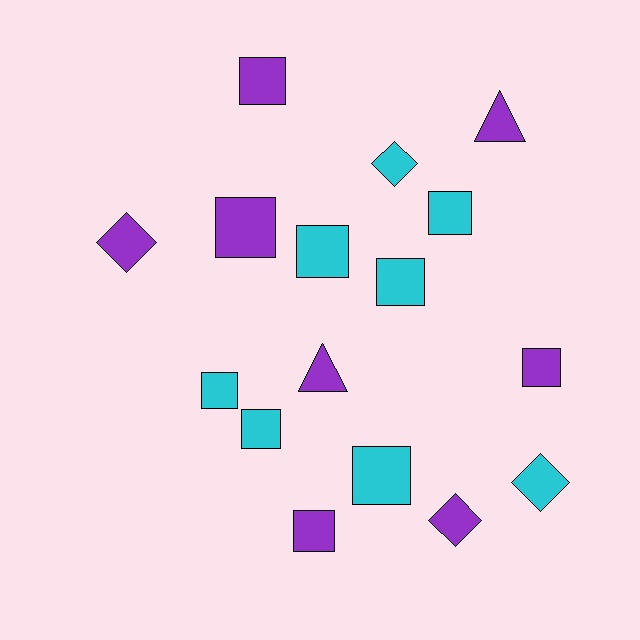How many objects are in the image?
There are 16 objects.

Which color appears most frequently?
Purple, with 8 objects.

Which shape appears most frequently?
Square, with 10 objects.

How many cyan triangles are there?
There are no cyan triangles.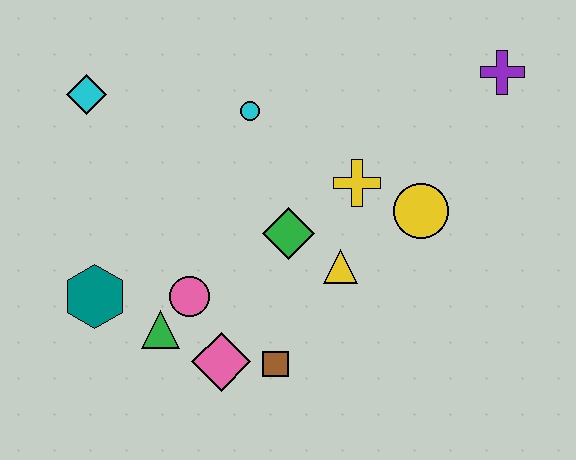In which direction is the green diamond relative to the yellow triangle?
The green diamond is to the left of the yellow triangle.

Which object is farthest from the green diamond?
The purple cross is farthest from the green diamond.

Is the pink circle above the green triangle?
Yes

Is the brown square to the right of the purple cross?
No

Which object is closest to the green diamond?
The yellow triangle is closest to the green diamond.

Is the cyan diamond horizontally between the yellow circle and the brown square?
No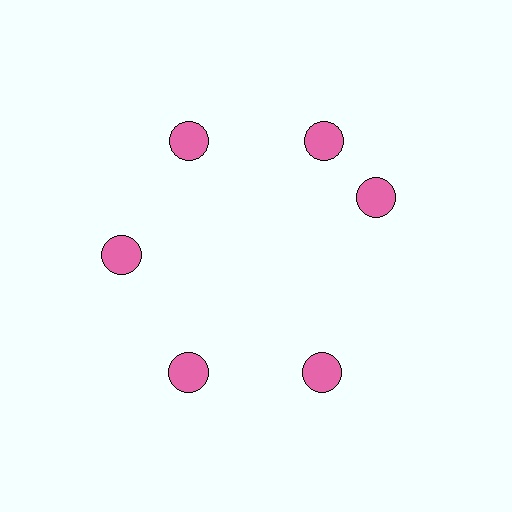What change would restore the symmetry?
The symmetry would be restored by rotating it back into even spacing with its neighbors so that all 6 circles sit at equal angles and equal distance from the center.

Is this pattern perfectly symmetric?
No. The 6 pink circles are arranged in a ring, but one element near the 3 o'clock position is rotated out of alignment along the ring, breaking the 6-fold rotational symmetry.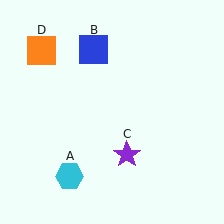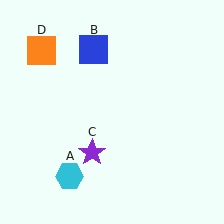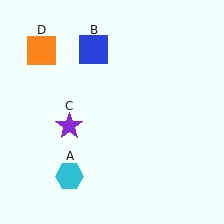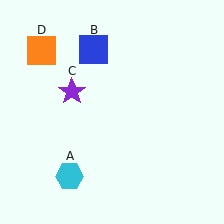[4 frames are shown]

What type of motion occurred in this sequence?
The purple star (object C) rotated clockwise around the center of the scene.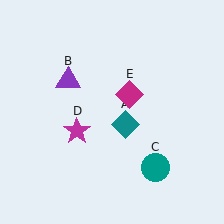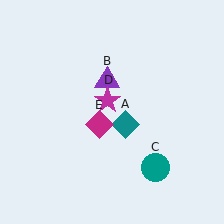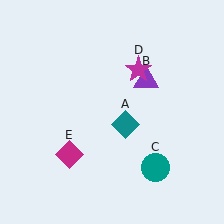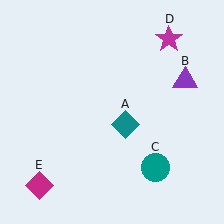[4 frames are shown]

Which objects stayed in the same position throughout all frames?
Teal diamond (object A) and teal circle (object C) remained stationary.